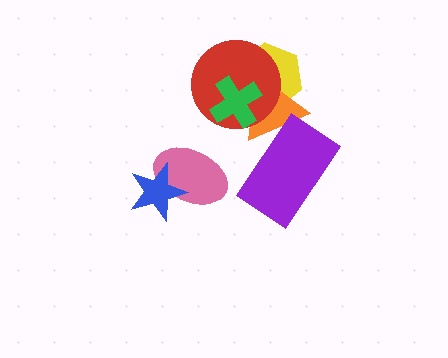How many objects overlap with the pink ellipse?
1 object overlaps with the pink ellipse.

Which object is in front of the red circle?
The green cross is in front of the red circle.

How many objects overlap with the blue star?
1 object overlaps with the blue star.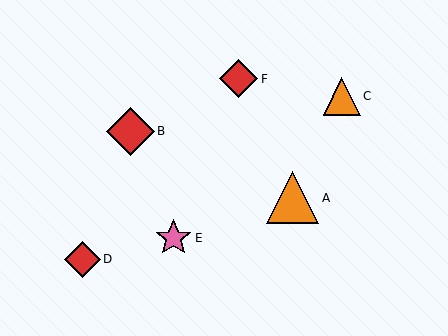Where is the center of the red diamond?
The center of the red diamond is at (239, 79).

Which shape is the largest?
The orange triangle (labeled A) is the largest.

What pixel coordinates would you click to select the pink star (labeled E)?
Click at (174, 238) to select the pink star E.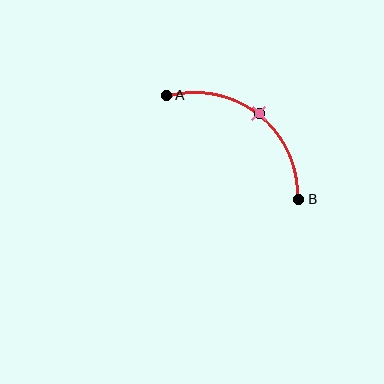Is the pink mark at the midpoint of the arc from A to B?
Yes. The pink mark lies on the arc at equal arc-length from both A and B — it is the arc midpoint.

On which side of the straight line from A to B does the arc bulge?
The arc bulges above and to the right of the straight line connecting A and B.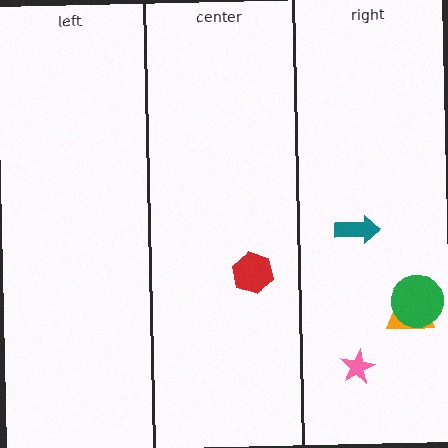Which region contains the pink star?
The right region.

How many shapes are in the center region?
1.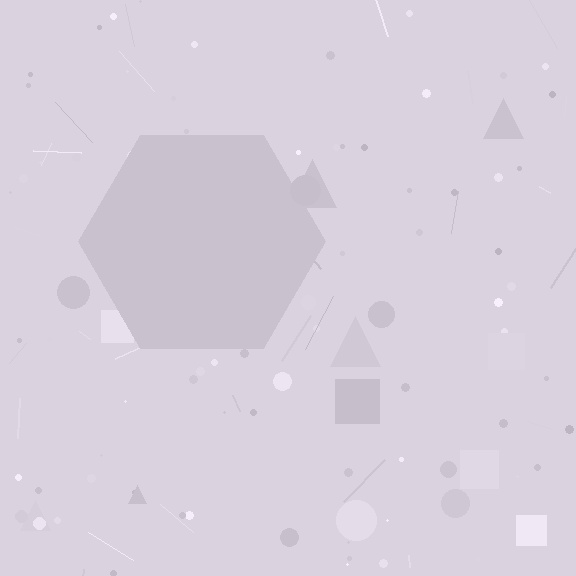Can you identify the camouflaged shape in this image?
The camouflaged shape is a hexagon.